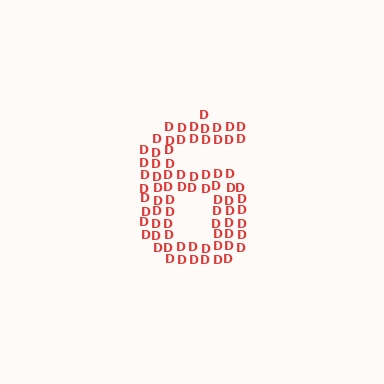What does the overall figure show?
The overall figure shows the digit 6.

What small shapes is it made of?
It is made of small letter D's.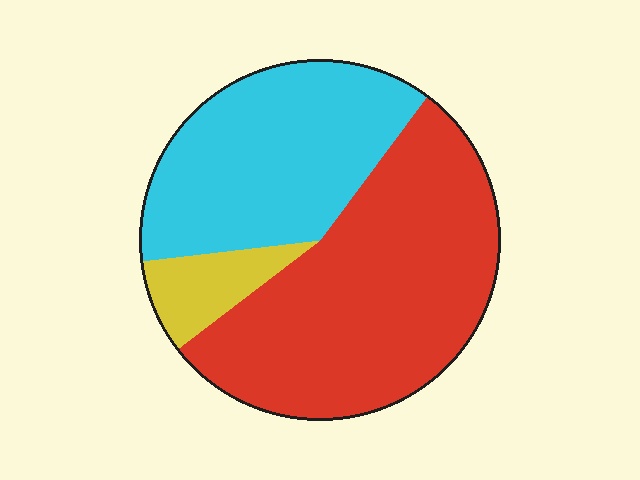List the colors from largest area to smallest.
From largest to smallest: red, cyan, yellow.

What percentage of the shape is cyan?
Cyan takes up about three eighths (3/8) of the shape.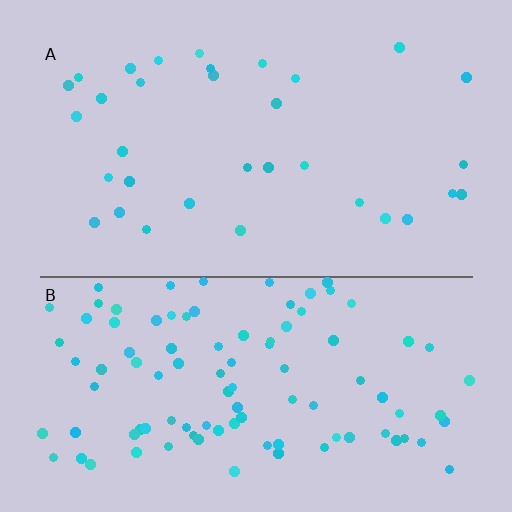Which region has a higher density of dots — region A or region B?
B (the bottom).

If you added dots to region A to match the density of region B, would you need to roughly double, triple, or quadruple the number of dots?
Approximately triple.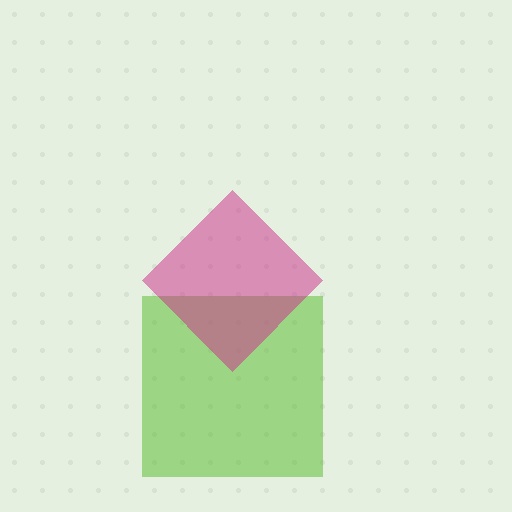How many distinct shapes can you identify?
There are 2 distinct shapes: a lime square, a magenta diamond.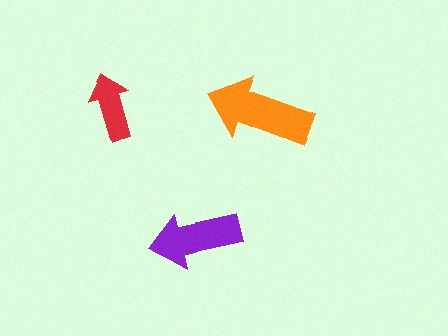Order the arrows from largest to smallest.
the orange one, the purple one, the red one.